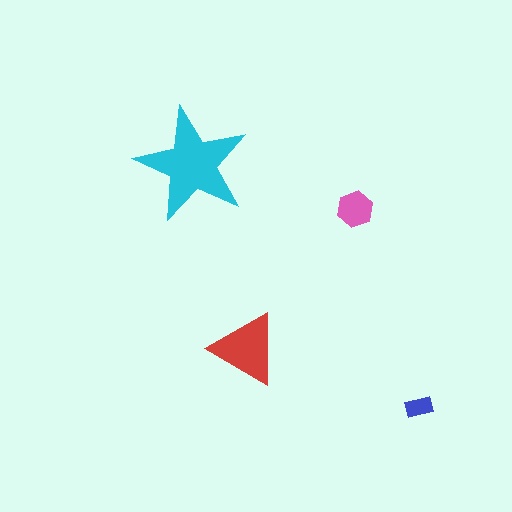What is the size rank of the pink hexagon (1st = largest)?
3rd.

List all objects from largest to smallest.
The cyan star, the red triangle, the pink hexagon, the blue rectangle.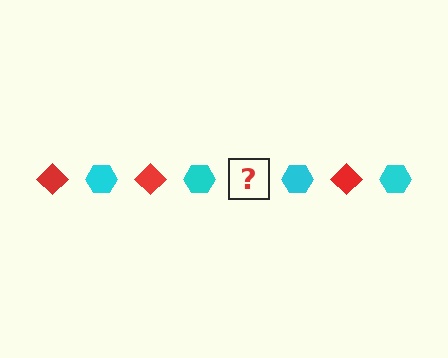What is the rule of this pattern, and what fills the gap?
The rule is that the pattern alternates between red diamond and cyan hexagon. The gap should be filled with a red diamond.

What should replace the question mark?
The question mark should be replaced with a red diamond.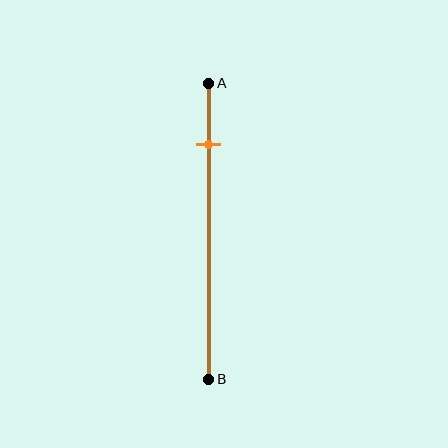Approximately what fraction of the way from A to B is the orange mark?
The orange mark is approximately 20% of the way from A to B.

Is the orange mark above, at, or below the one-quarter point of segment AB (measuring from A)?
The orange mark is above the one-quarter point of segment AB.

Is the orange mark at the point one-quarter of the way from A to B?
No, the mark is at about 20% from A, not at the 25% one-quarter point.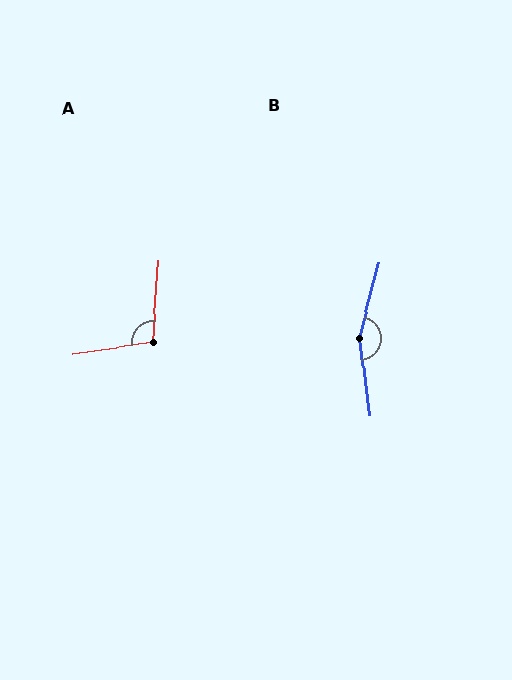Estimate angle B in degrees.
Approximately 158 degrees.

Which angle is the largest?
B, at approximately 158 degrees.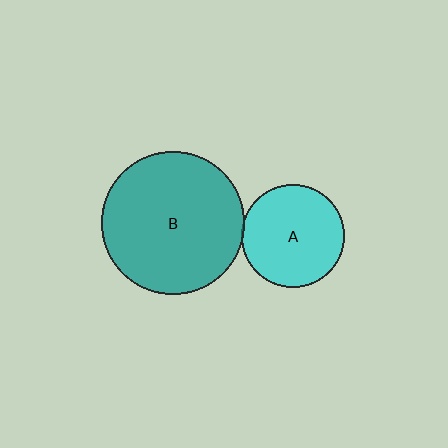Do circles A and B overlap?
Yes.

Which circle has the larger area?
Circle B (teal).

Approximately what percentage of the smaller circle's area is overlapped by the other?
Approximately 5%.